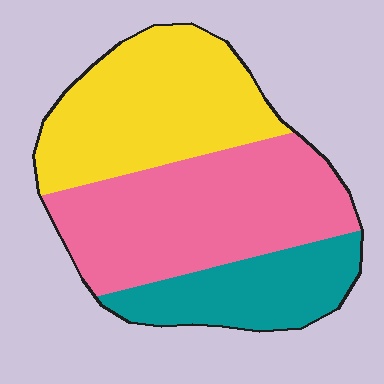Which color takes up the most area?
Pink, at roughly 45%.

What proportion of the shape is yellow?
Yellow takes up between a third and a half of the shape.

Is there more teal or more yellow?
Yellow.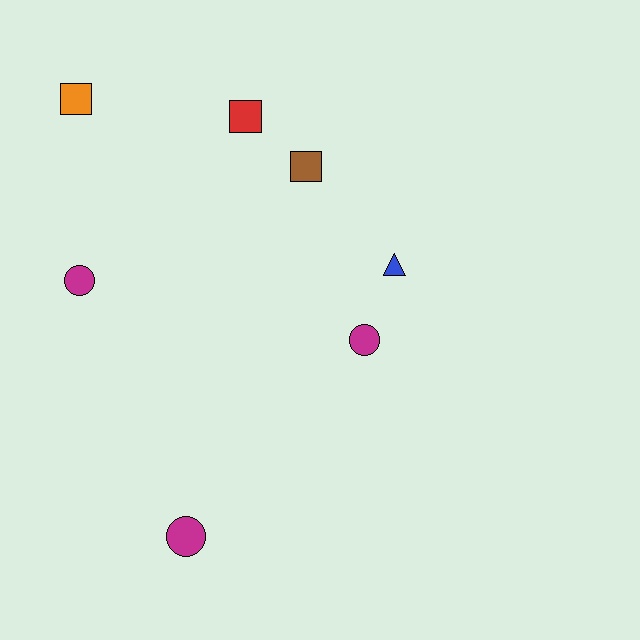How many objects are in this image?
There are 7 objects.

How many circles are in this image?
There are 3 circles.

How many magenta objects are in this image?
There are 3 magenta objects.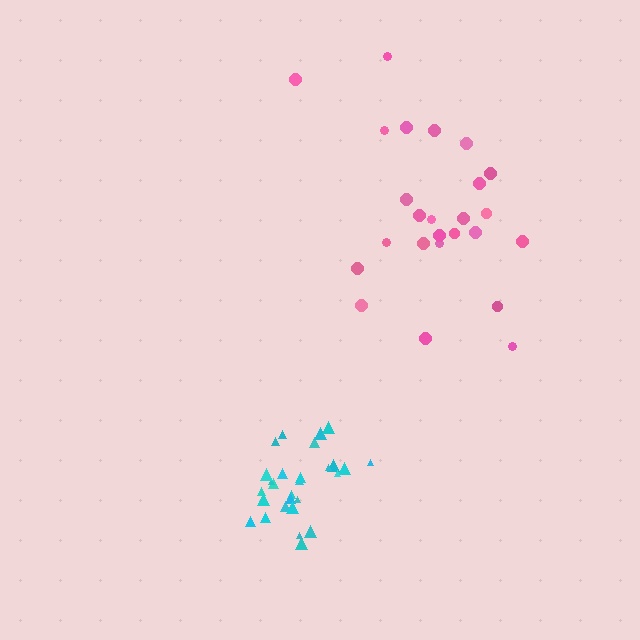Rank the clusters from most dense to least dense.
cyan, pink.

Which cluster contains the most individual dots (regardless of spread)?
Cyan (28).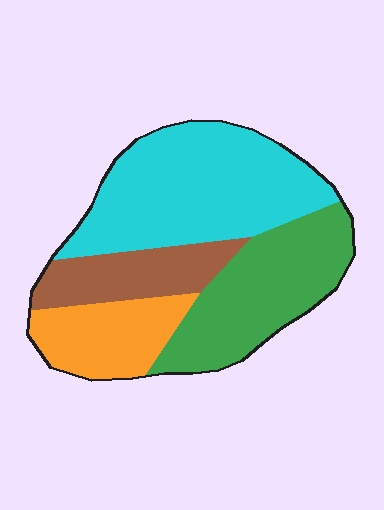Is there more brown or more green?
Green.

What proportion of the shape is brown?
Brown covers around 15% of the shape.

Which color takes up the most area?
Cyan, at roughly 40%.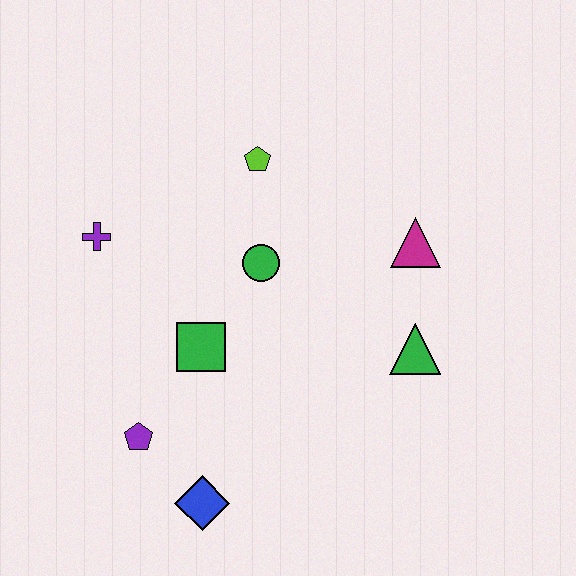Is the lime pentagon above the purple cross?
Yes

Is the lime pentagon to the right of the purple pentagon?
Yes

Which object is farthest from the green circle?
The blue diamond is farthest from the green circle.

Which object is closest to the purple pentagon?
The blue diamond is closest to the purple pentagon.